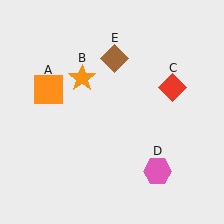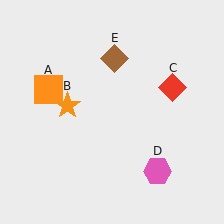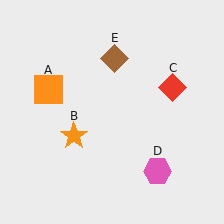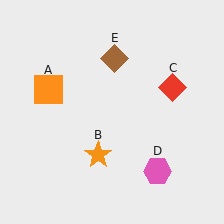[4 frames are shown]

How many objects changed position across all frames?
1 object changed position: orange star (object B).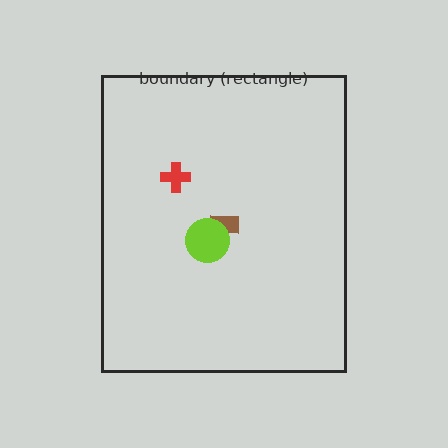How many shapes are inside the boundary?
3 inside, 0 outside.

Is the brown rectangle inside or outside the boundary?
Inside.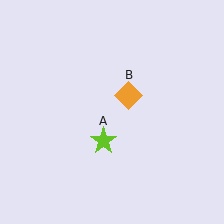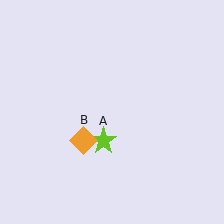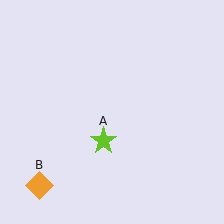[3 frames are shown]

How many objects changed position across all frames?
1 object changed position: orange diamond (object B).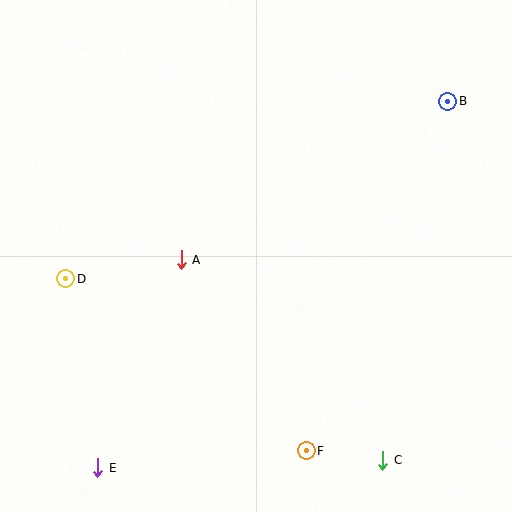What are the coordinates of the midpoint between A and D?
The midpoint between A and D is at (123, 269).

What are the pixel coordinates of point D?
Point D is at (66, 279).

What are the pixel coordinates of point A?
Point A is at (181, 260).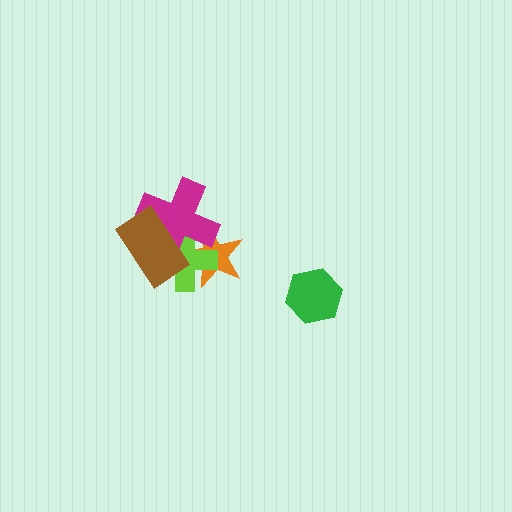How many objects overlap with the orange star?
2 objects overlap with the orange star.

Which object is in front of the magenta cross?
The brown rectangle is in front of the magenta cross.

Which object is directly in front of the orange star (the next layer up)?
The lime cross is directly in front of the orange star.